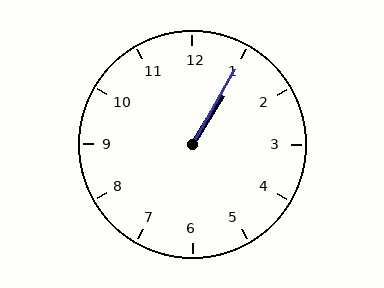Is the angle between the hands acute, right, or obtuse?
It is acute.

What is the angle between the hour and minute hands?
Approximately 2 degrees.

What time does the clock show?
1:05.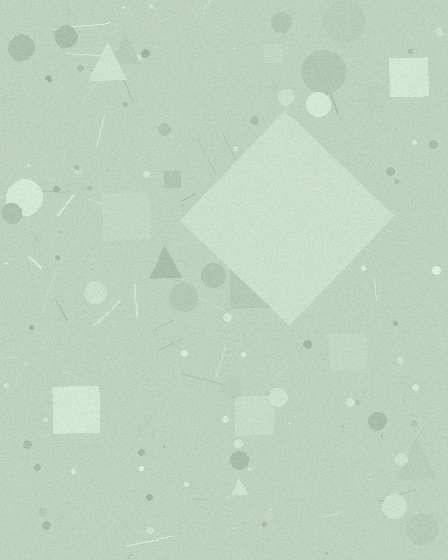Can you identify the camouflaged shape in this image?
The camouflaged shape is a diamond.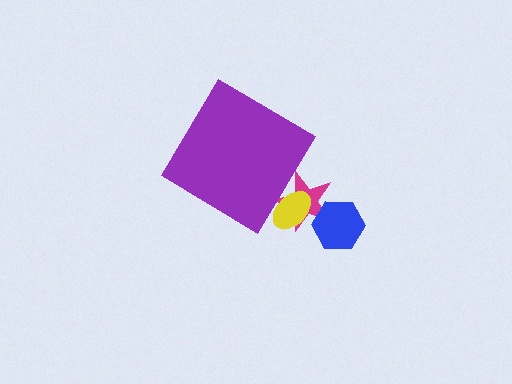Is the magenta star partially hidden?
Yes, the magenta star is partially hidden behind the purple diamond.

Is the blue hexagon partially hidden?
No, the blue hexagon is fully visible.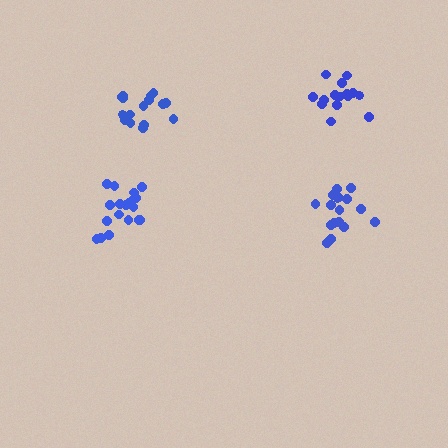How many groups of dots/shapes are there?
There are 4 groups.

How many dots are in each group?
Group 1: 17 dots, Group 2: 19 dots, Group 3: 17 dots, Group 4: 16 dots (69 total).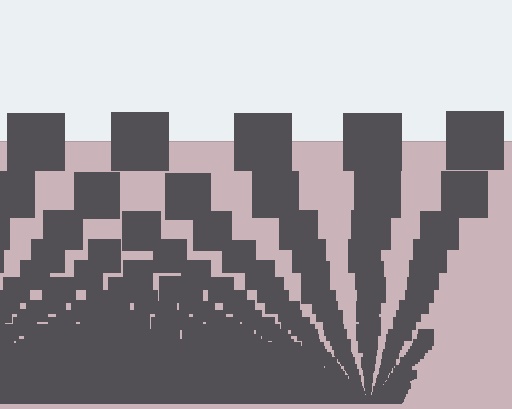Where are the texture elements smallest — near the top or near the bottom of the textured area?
Near the bottom.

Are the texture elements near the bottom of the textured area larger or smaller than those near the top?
Smaller. The gradient is inverted — elements near the bottom are smaller and denser.